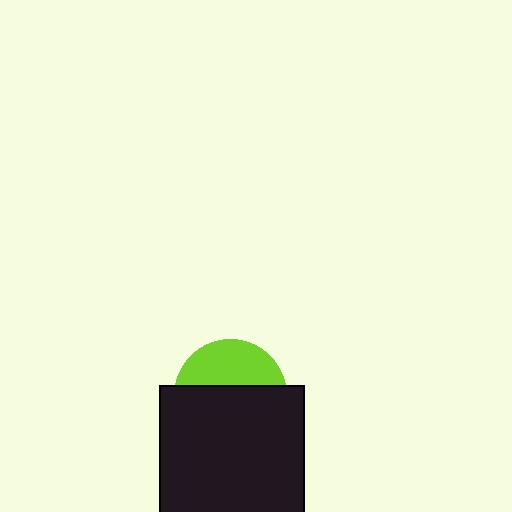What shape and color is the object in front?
The object in front is a black rectangle.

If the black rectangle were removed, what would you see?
You would see the complete lime circle.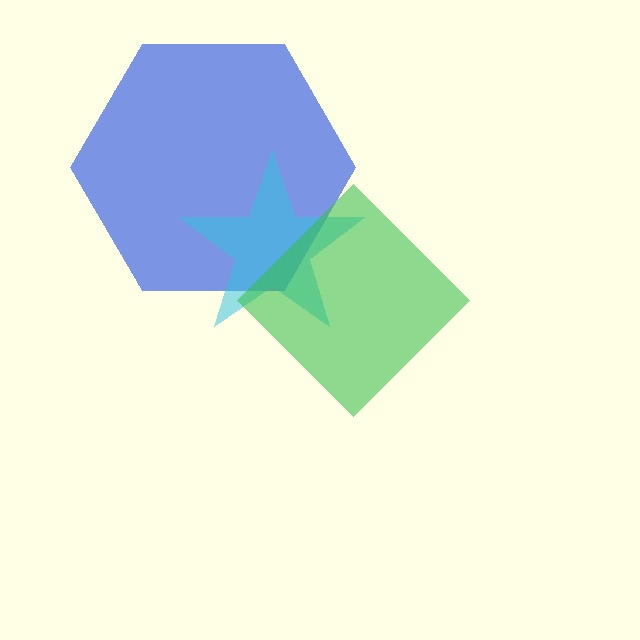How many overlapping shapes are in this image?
There are 3 overlapping shapes in the image.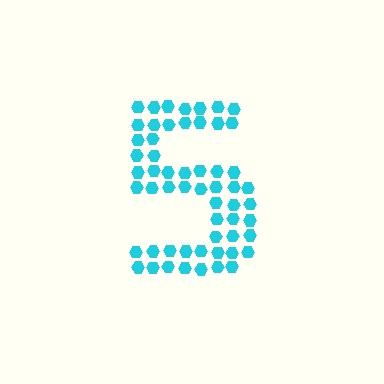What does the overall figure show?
The overall figure shows the digit 5.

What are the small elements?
The small elements are hexagons.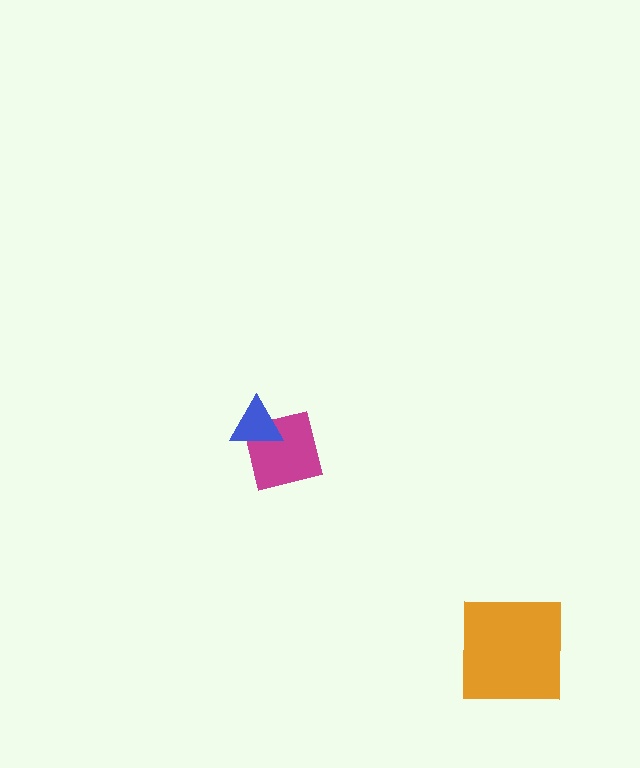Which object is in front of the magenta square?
The blue triangle is in front of the magenta square.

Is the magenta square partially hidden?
Yes, it is partially covered by another shape.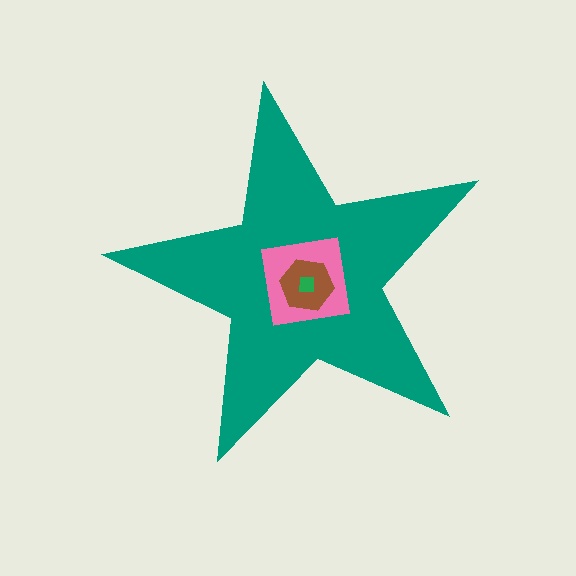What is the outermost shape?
The teal star.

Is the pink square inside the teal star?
Yes.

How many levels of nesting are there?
4.